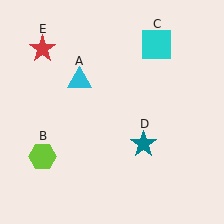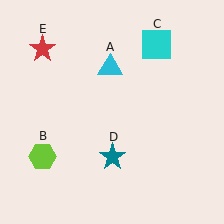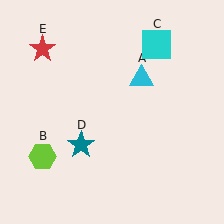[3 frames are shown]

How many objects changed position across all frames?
2 objects changed position: cyan triangle (object A), teal star (object D).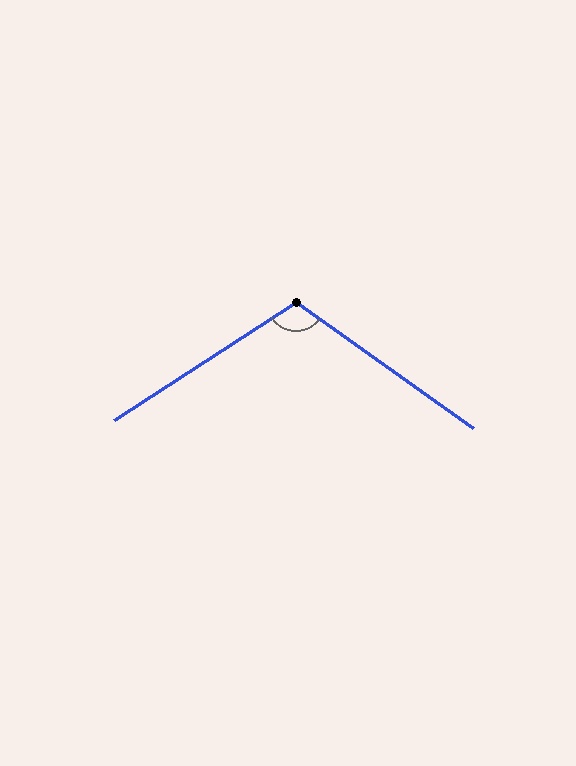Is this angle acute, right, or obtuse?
It is obtuse.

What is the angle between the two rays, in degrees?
Approximately 111 degrees.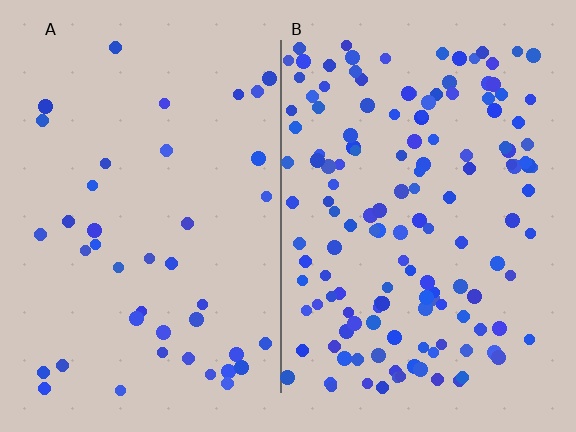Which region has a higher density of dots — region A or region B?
B (the right).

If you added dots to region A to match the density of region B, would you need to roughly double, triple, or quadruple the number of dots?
Approximately triple.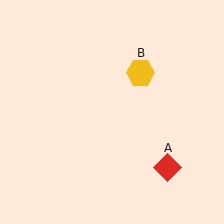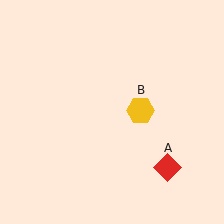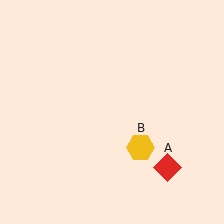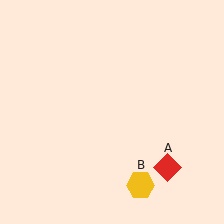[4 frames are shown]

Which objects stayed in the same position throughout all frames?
Red diamond (object A) remained stationary.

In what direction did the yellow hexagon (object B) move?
The yellow hexagon (object B) moved down.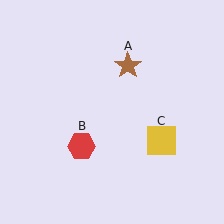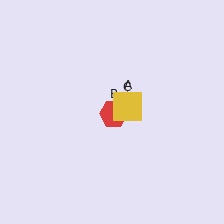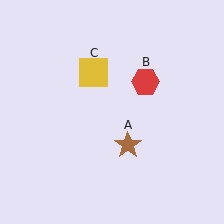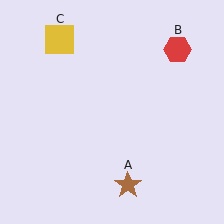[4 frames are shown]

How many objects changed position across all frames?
3 objects changed position: brown star (object A), red hexagon (object B), yellow square (object C).